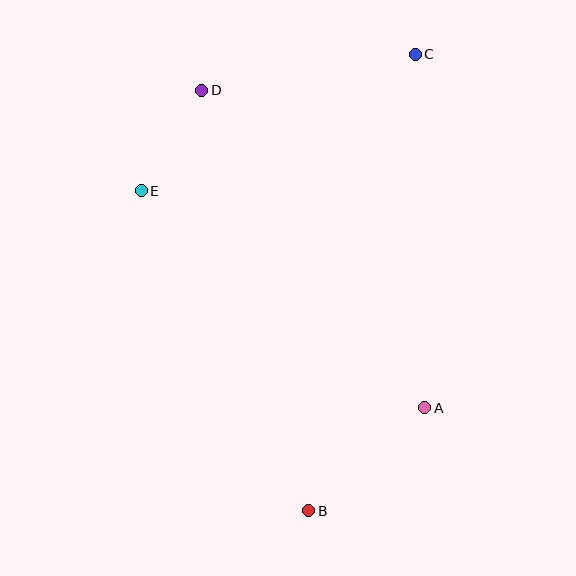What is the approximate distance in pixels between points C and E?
The distance between C and E is approximately 306 pixels.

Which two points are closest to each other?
Points D and E are closest to each other.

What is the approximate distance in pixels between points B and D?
The distance between B and D is approximately 434 pixels.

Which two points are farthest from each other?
Points B and C are farthest from each other.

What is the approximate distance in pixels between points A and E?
The distance between A and E is approximately 357 pixels.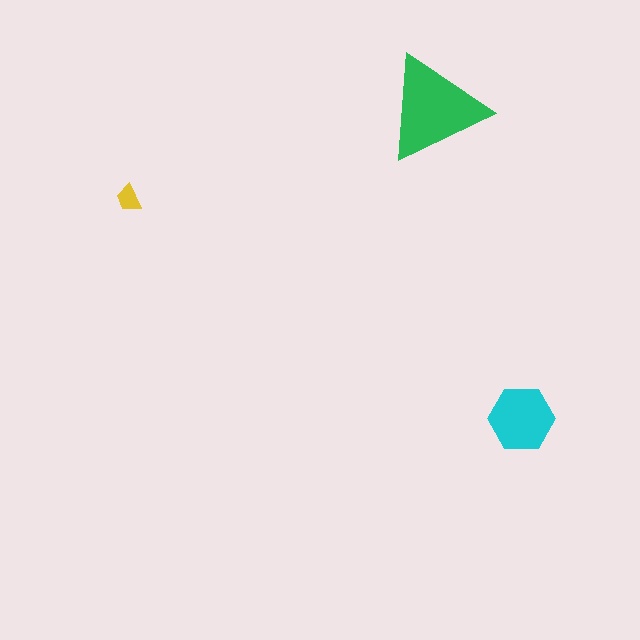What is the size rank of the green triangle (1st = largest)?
1st.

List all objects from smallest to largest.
The yellow trapezoid, the cyan hexagon, the green triangle.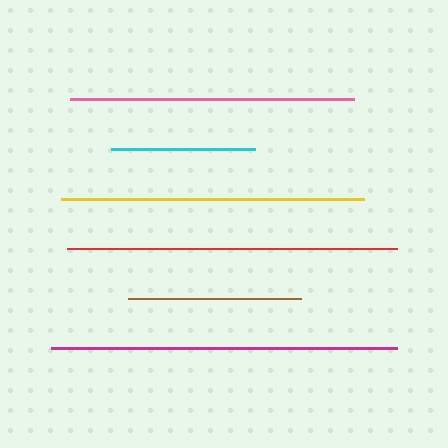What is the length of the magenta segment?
The magenta segment is approximately 346 pixels long.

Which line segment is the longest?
The magenta line is the longest at approximately 346 pixels.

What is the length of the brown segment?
The brown segment is approximately 173 pixels long.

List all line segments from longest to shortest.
From longest to shortest: magenta, red, yellow, pink, brown, cyan.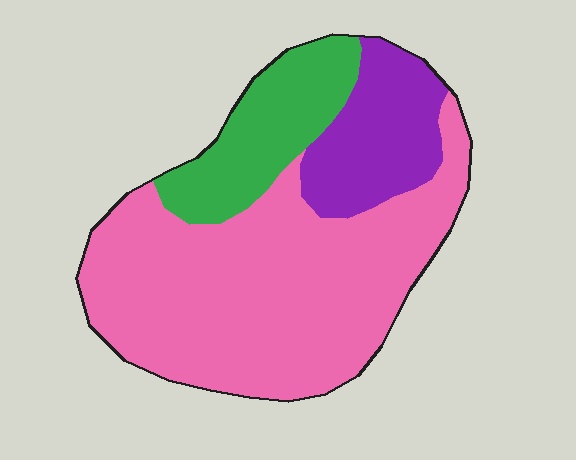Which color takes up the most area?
Pink, at roughly 65%.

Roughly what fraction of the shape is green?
Green covers 19% of the shape.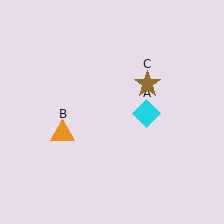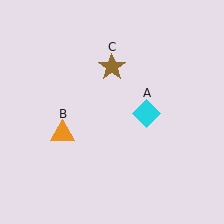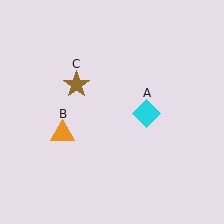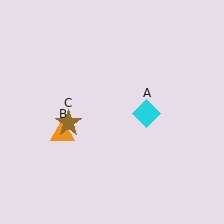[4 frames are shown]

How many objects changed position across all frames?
1 object changed position: brown star (object C).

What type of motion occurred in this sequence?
The brown star (object C) rotated counterclockwise around the center of the scene.